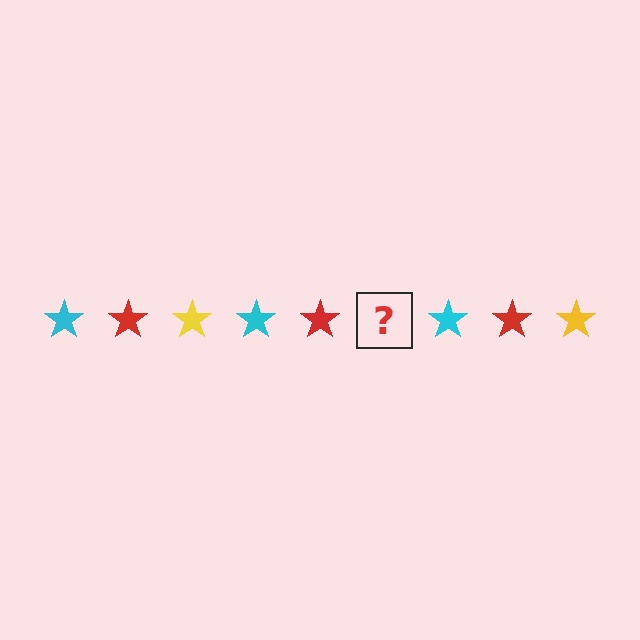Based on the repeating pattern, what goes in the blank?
The blank should be a yellow star.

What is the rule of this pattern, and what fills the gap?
The rule is that the pattern cycles through cyan, red, yellow stars. The gap should be filled with a yellow star.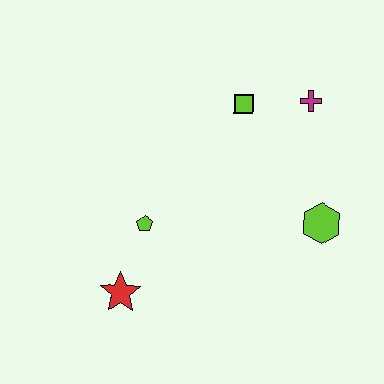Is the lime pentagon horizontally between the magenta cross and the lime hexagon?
No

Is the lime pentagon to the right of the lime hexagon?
No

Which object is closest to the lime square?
The magenta cross is closest to the lime square.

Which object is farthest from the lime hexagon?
The red star is farthest from the lime hexagon.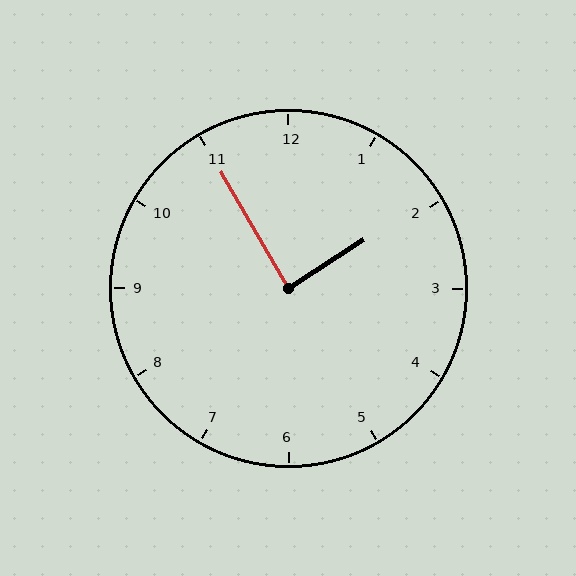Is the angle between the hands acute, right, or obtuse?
It is right.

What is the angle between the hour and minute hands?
Approximately 88 degrees.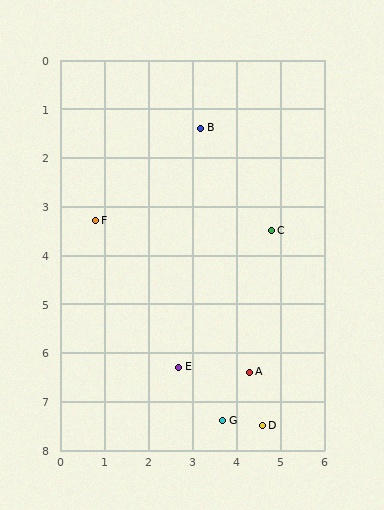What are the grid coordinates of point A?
Point A is at approximately (4.3, 6.4).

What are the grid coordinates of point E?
Point E is at approximately (2.7, 6.3).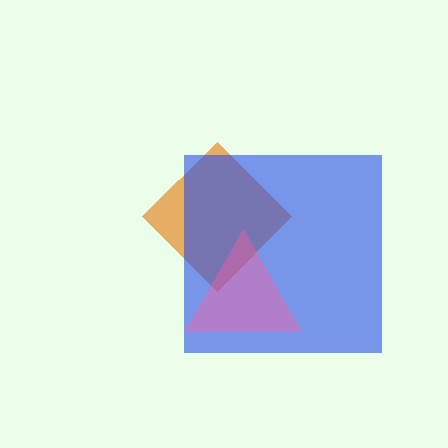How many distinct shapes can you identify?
There are 3 distinct shapes: an orange diamond, a blue square, a pink triangle.